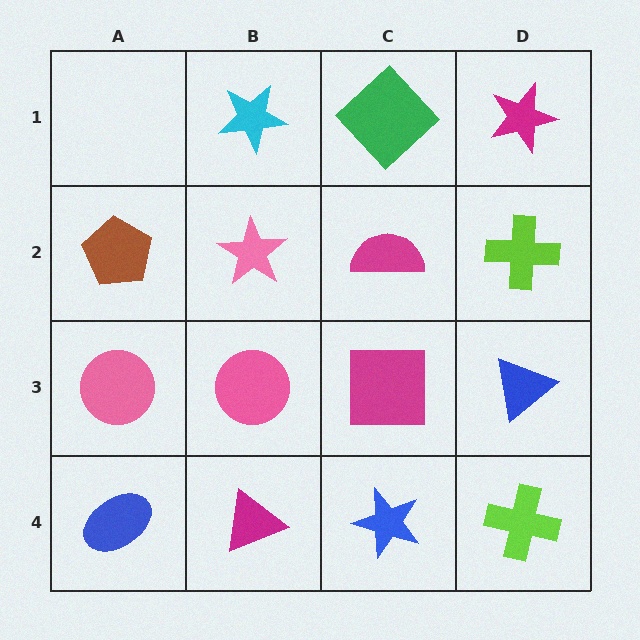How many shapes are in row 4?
4 shapes.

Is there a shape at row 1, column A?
No, that cell is empty.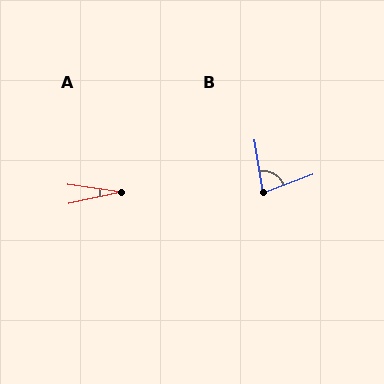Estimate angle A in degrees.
Approximately 20 degrees.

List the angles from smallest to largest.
A (20°), B (79°).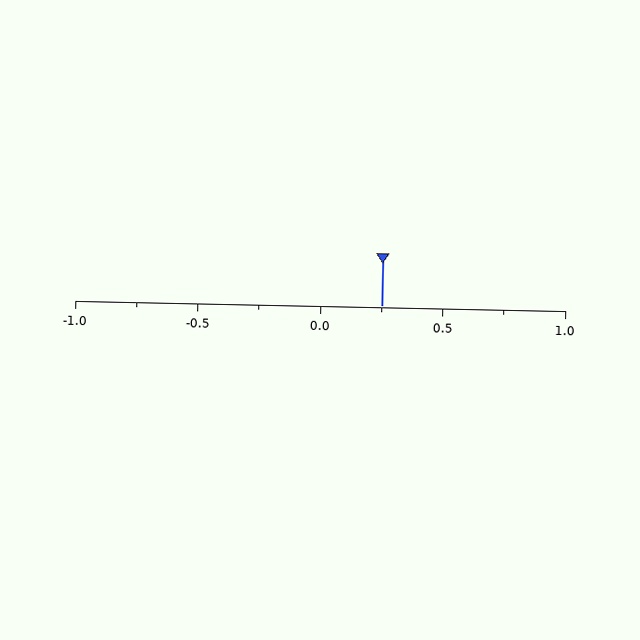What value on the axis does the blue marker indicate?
The marker indicates approximately 0.25.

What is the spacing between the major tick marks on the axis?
The major ticks are spaced 0.5 apart.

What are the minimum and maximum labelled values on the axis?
The axis runs from -1.0 to 1.0.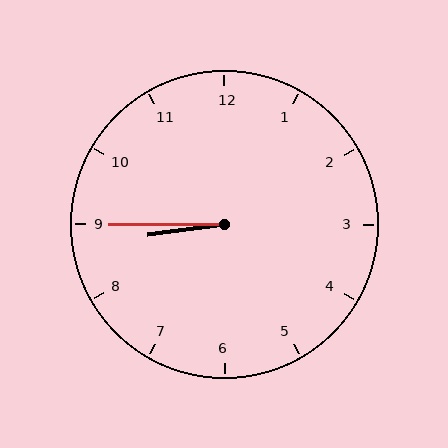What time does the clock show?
8:45.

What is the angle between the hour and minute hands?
Approximately 8 degrees.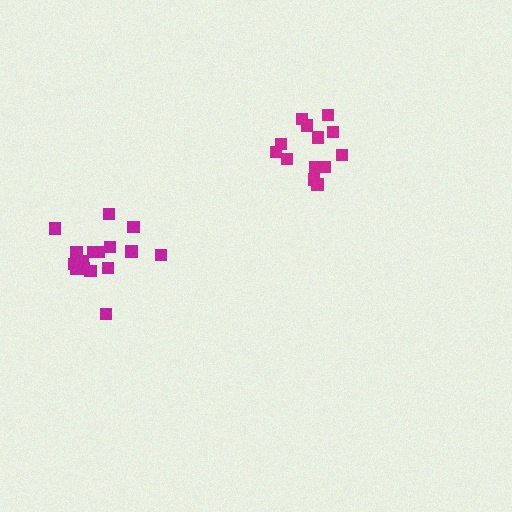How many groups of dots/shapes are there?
There are 2 groups.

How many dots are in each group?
Group 1: 16 dots, Group 2: 13 dots (29 total).